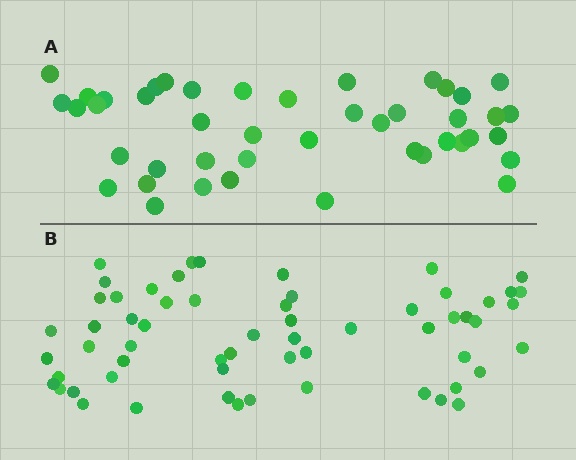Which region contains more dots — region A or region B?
Region B (the bottom region) has more dots.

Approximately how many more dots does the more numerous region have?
Region B has approximately 15 more dots than region A.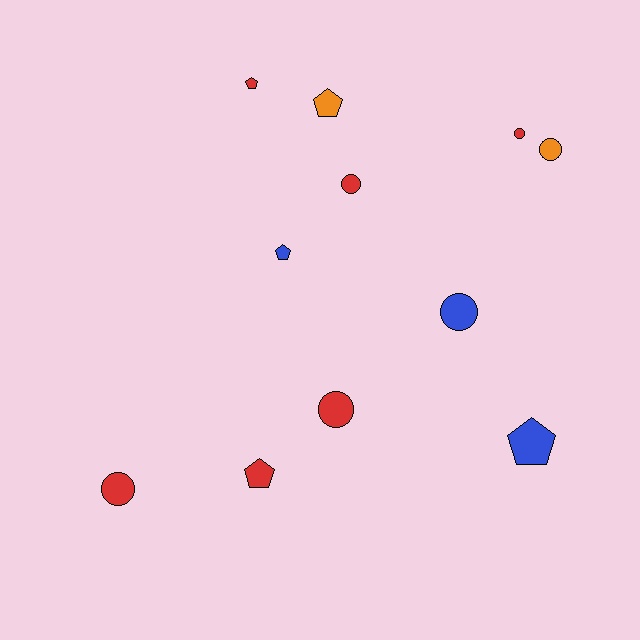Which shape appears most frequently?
Circle, with 6 objects.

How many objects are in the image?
There are 11 objects.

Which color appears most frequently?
Red, with 6 objects.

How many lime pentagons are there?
There are no lime pentagons.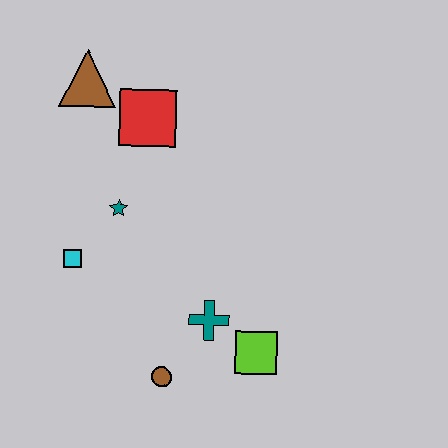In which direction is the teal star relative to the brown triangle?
The teal star is below the brown triangle.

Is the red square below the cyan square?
No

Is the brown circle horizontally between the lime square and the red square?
Yes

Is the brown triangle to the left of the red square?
Yes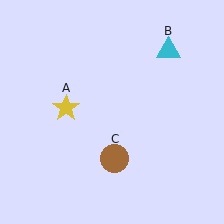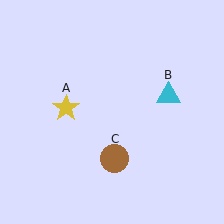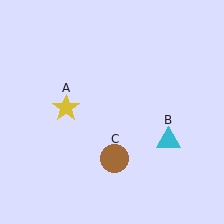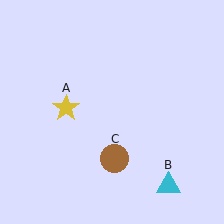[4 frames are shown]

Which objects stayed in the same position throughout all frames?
Yellow star (object A) and brown circle (object C) remained stationary.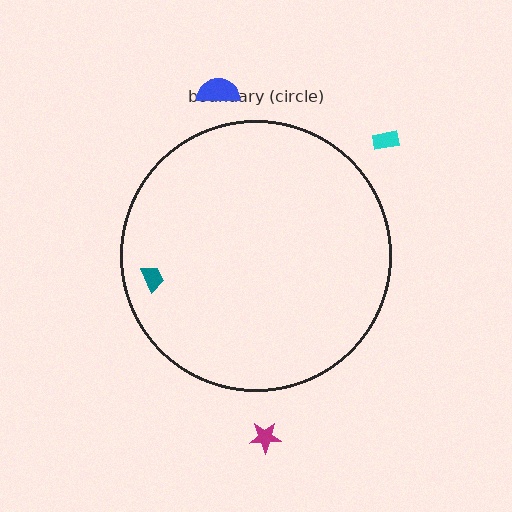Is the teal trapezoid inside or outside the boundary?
Inside.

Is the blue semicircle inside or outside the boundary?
Outside.